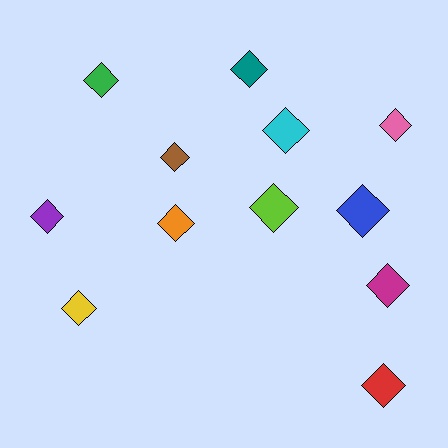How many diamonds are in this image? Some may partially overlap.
There are 12 diamonds.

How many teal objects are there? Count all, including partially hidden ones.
There is 1 teal object.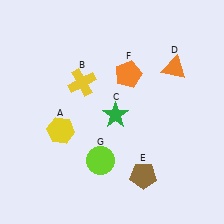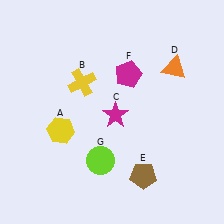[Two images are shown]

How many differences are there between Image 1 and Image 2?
There are 2 differences between the two images.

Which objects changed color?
C changed from green to magenta. F changed from orange to magenta.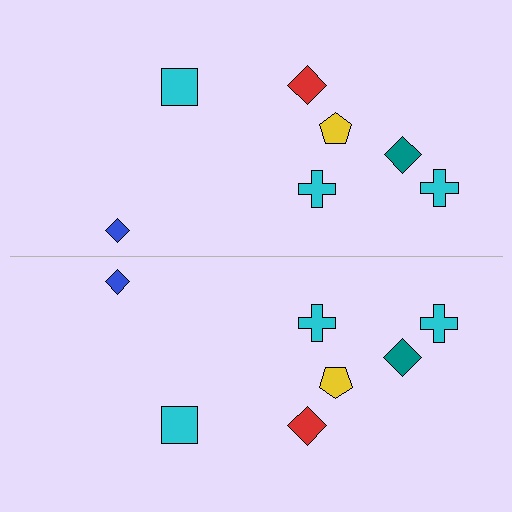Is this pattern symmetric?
Yes, this pattern has bilateral (reflection) symmetry.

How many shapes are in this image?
There are 14 shapes in this image.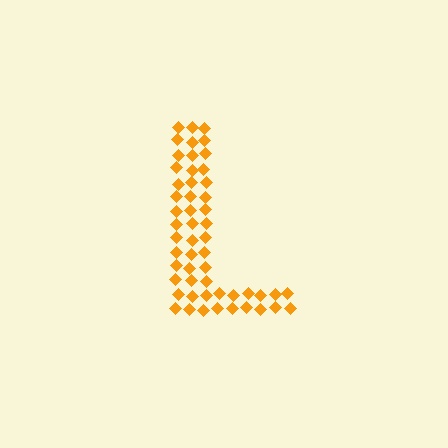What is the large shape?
The large shape is the letter L.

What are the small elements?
The small elements are diamonds.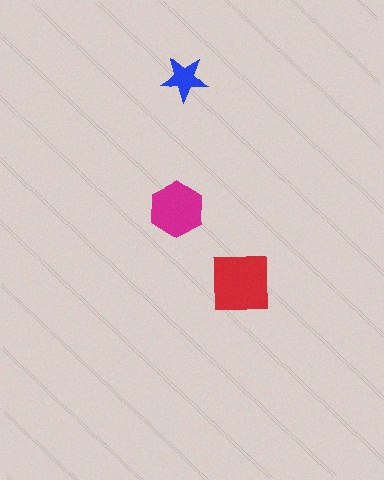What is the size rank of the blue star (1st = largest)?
3rd.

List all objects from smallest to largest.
The blue star, the magenta hexagon, the red square.